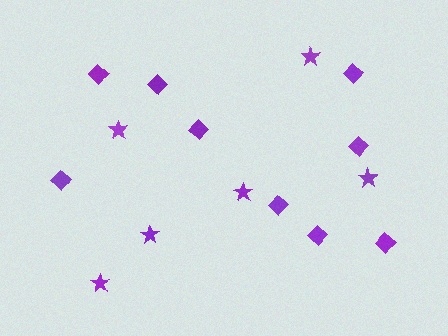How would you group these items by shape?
There are 2 groups: one group of diamonds (9) and one group of stars (6).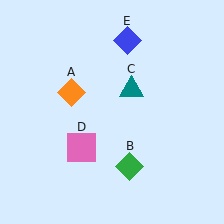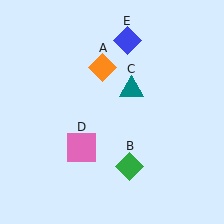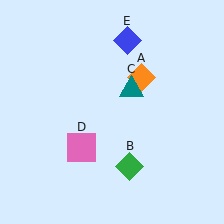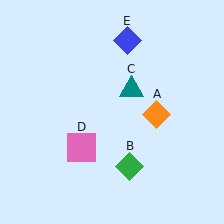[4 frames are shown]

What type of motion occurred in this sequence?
The orange diamond (object A) rotated clockwise around the center of the scene.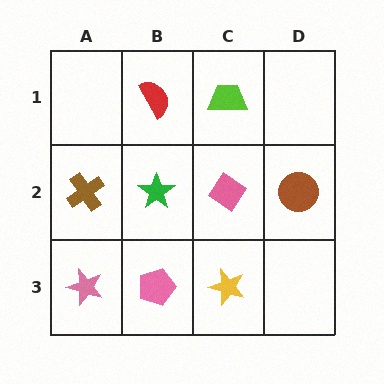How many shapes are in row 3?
3 shapes.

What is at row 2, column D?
A brown circle.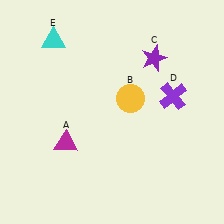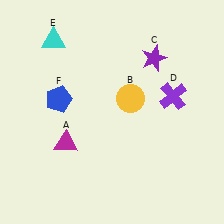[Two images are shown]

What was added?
A blue pentagon (F) was added in Image 2.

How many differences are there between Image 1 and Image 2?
There is 1 difference between the two images.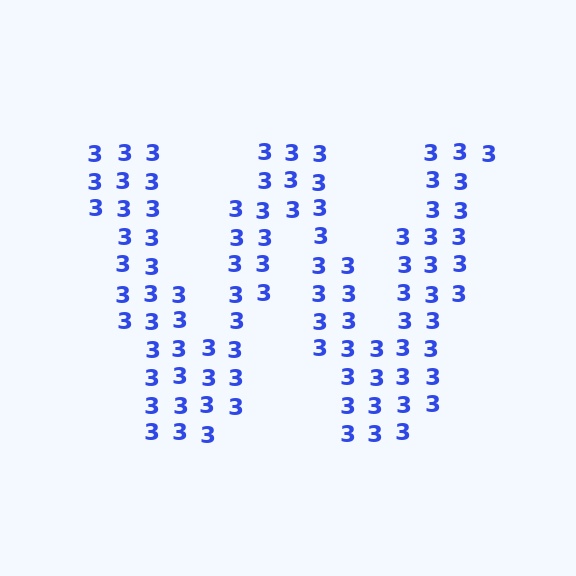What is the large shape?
The large shape is the letter W.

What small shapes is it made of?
It is made of small digit 3's.